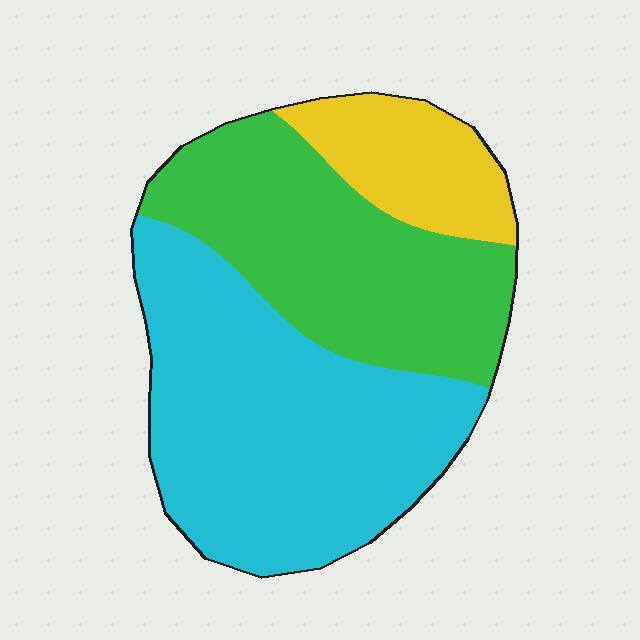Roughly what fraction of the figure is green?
Green covers roughly 35% of the figure.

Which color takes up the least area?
Yellow, at roughly 15%.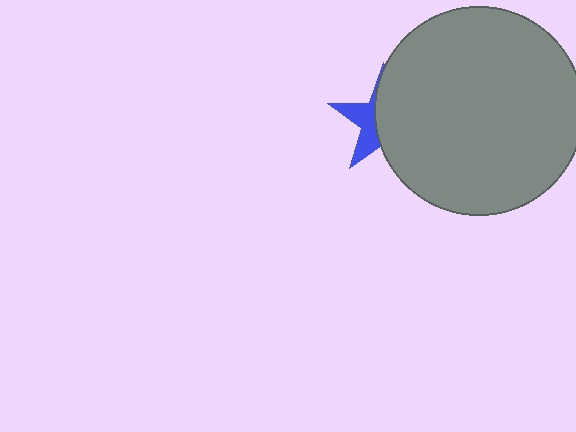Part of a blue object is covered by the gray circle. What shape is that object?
It is a star.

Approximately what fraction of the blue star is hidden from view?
Roughly 63% of the blue star is hidden behind the gray circle.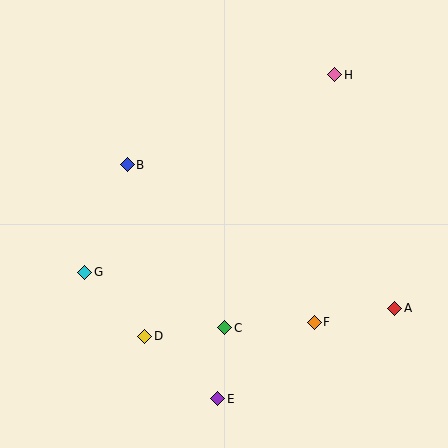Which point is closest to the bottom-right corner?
Point A is closest to the bottom-right corner.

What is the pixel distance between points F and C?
The distance between F and C is 90 pixels.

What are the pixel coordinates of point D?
Point D is at (145, 336).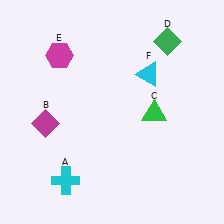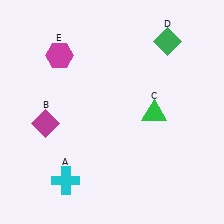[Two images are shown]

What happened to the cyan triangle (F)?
The cyan triangle (F) was removed in Image 2. It was in the top-right area of Image 1.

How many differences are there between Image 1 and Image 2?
There is 1 difference between the two images.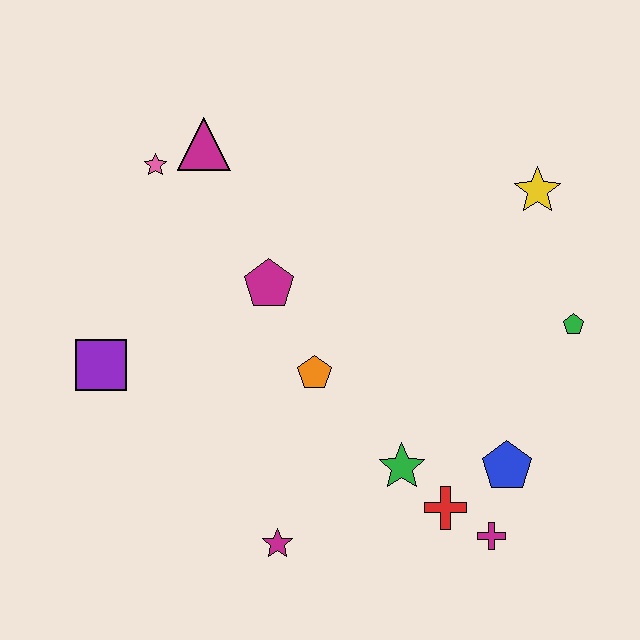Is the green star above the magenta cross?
Yes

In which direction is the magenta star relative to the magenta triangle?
The magenta star is below the magenta triangle.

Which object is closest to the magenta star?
The green star is closest to the magenta star.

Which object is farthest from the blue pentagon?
The pink star is farthest from the blue pentagon.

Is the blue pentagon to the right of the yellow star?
No